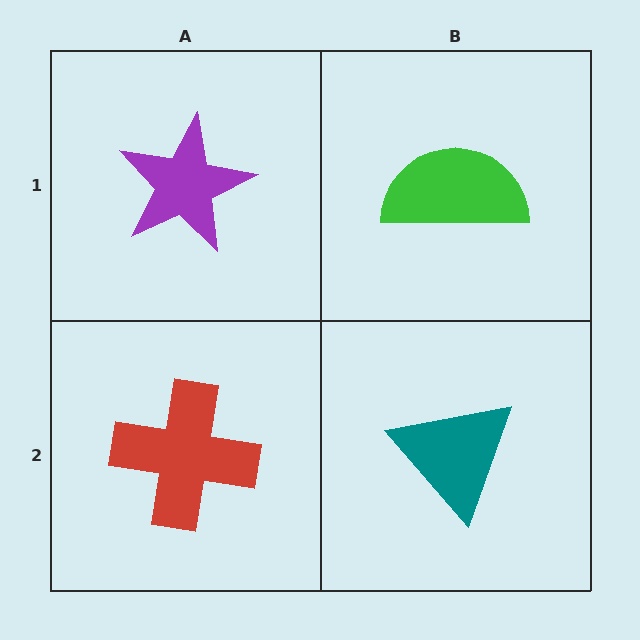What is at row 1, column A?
A purple star.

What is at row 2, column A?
A red cross.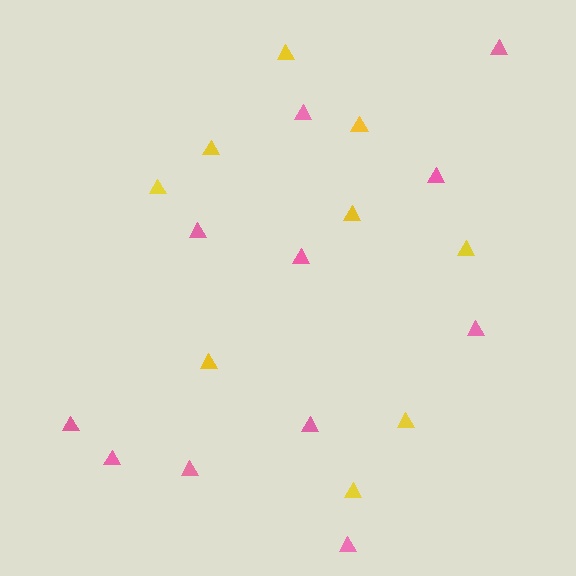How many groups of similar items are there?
There are 2 groups: one group of yellow triangles (9) and one group of pink triangles (11).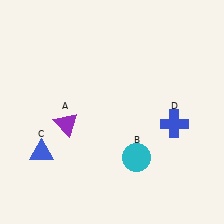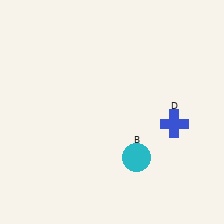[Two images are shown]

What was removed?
The blue triangle (C), the purple triangle (A) were removed in Image 2.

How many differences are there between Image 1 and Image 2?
There are 2 differences between the two images.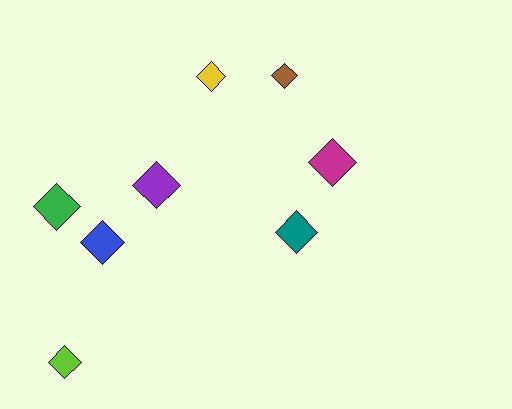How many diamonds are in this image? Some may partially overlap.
There are 8 diamonds.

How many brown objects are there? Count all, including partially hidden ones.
There is 1 brown object.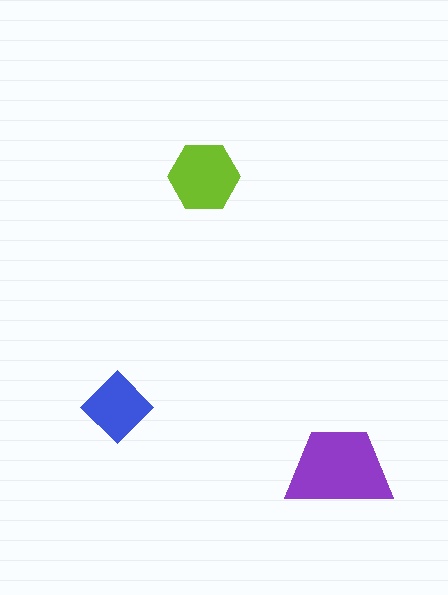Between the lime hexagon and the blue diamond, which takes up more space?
The lime hexagon.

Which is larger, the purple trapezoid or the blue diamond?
The purple trapezoid.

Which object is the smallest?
The blue diamond.